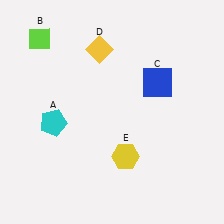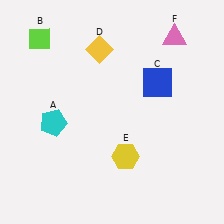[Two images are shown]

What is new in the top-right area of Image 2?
A pink triangle (F) was added in the top-right area of Image 2.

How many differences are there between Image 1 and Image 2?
There is 1 difference between the two images.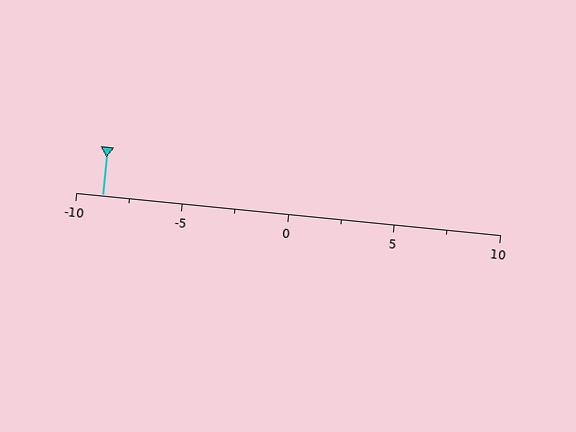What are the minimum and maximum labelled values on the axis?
The axis runs from -10 to 10.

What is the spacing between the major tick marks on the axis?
The major ticks are spaced 5 apart.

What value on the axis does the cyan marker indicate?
The marker indicates approximately -8.8.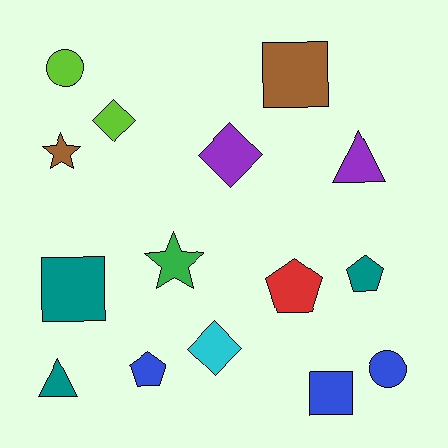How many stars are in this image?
There are 2 stars.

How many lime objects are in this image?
There are 2 lime objects.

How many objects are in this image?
There are 15 objects.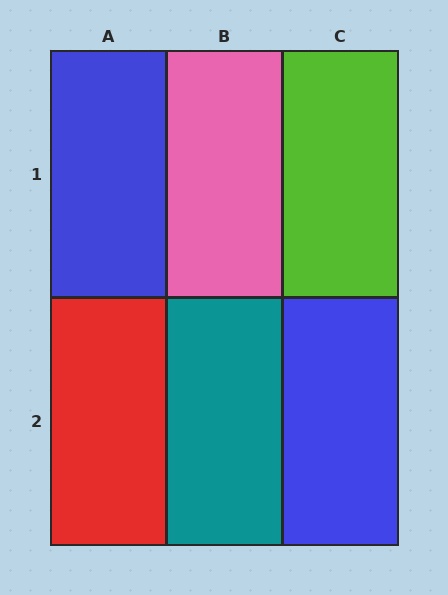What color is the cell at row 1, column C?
Lime.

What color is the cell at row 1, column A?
Blue.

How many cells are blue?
2 cells are blue.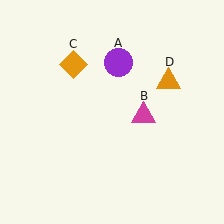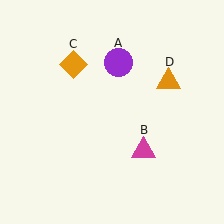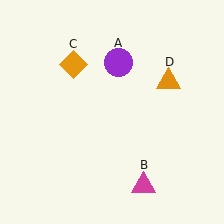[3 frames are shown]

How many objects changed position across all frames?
1 object changed position: magenta triangle (object B).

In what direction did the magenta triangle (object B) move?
The magenta triangle (object B) moved down.